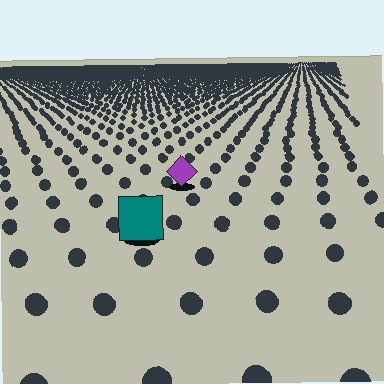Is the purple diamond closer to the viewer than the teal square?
No. The teal square is closer — you can tell from the texture gradient: the ground texture is coarser near it.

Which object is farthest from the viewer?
The purple diamond is farthest from the viewer. It appears smaller and the ground texture around it is denser.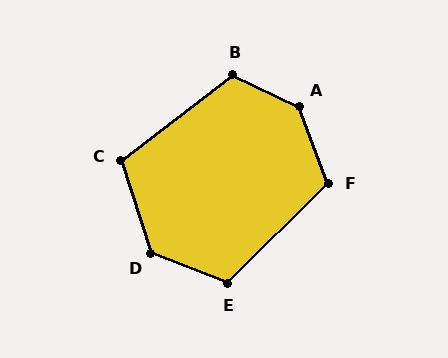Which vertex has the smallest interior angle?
C, at approximately 110 degrees.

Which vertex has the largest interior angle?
A, at approximately 136 degrees.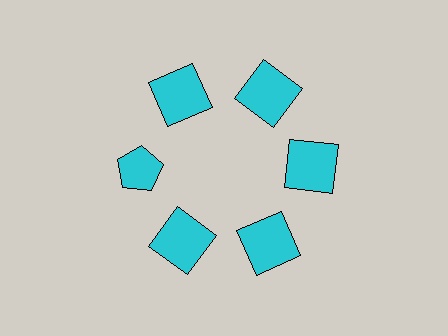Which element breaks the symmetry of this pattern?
The cyan pentagon at roughly the 9 o'clock position breaks the symmetry. All other shapes are cyan squares.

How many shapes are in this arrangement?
There are 6 shapes arranged in a ring pattern.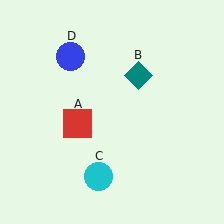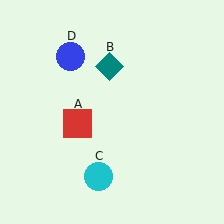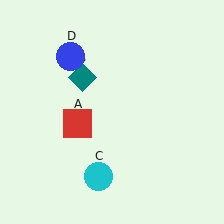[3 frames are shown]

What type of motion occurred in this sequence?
The teal diamond (object B) rotated counterclockwise around the center of the scene.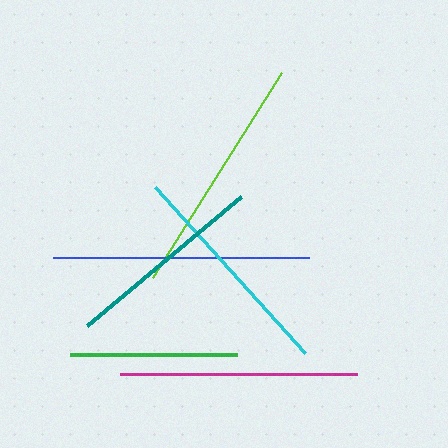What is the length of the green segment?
The green segment is approximately 167 pixels long.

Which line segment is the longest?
The blue line is the longest at approximately 256 pixels.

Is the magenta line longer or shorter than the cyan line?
The magenta line is longer than the cyan line.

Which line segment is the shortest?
The green line is the shortest at approximately 167 pixels.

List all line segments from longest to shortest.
From longest to shortest: blue, lime, magenta, cyan, teal, green.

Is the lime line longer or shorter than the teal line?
The lime line is longer than the teal line.